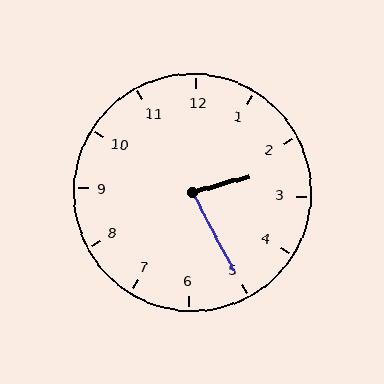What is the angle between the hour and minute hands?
Approximately 78 degrees.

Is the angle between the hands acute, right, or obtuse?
It is acute.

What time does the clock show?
2:25.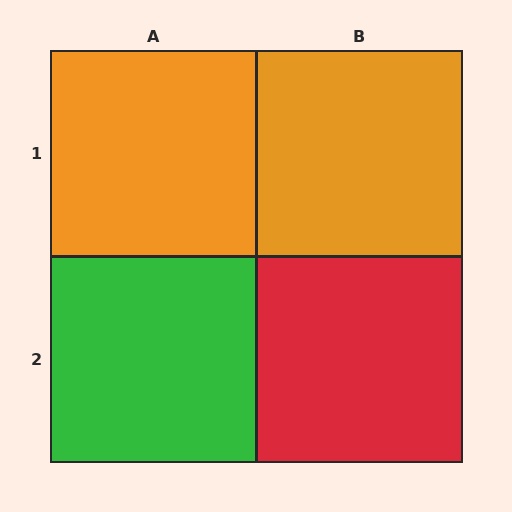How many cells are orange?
2 cells are orange.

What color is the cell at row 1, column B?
Orange.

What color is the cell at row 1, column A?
Orange.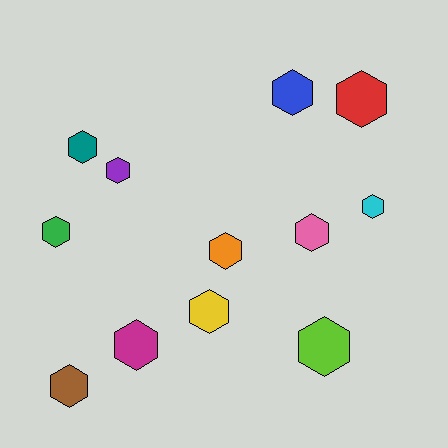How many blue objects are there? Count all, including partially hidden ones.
There is 1 blue object.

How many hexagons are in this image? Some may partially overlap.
There are 12 hexagons.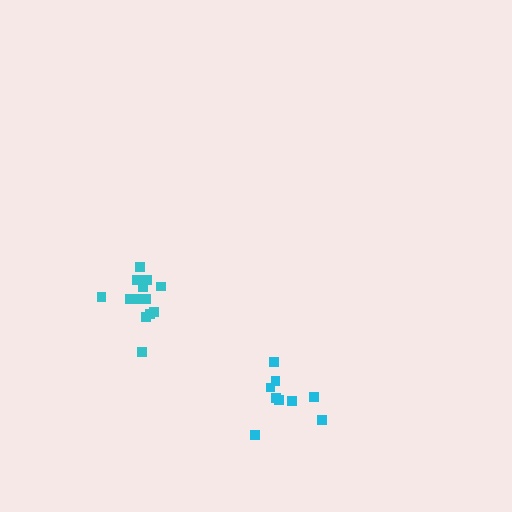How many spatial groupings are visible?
There are 2 spatial groupings.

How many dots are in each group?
Group 1: 9 dots, Group 2: 13 dots (22 total).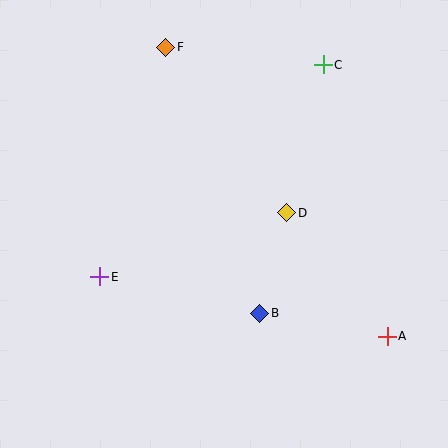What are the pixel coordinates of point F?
Point F is at (166, 47).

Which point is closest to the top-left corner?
Point F is closest to the top-left corner.